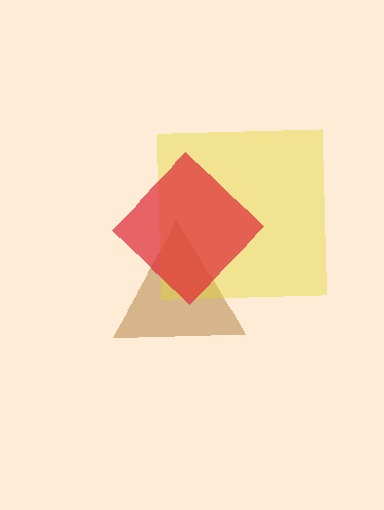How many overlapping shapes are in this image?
There are 3 overlapping shapes in the image.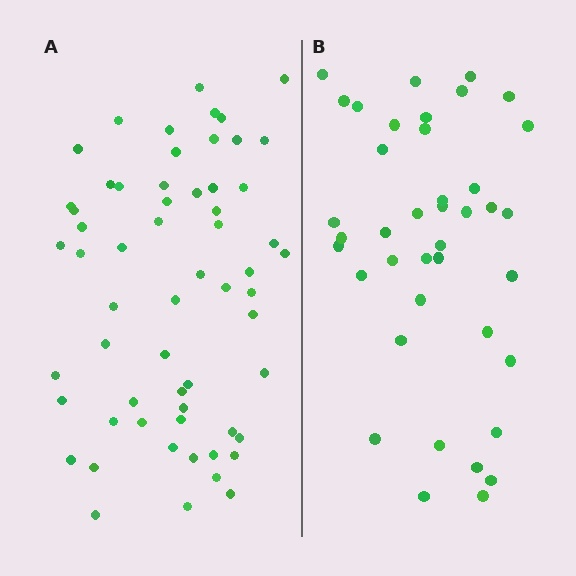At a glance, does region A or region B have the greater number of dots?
Region A (the left region) has more dots.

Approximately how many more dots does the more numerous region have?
Region A has approximately 20 more dots than region B.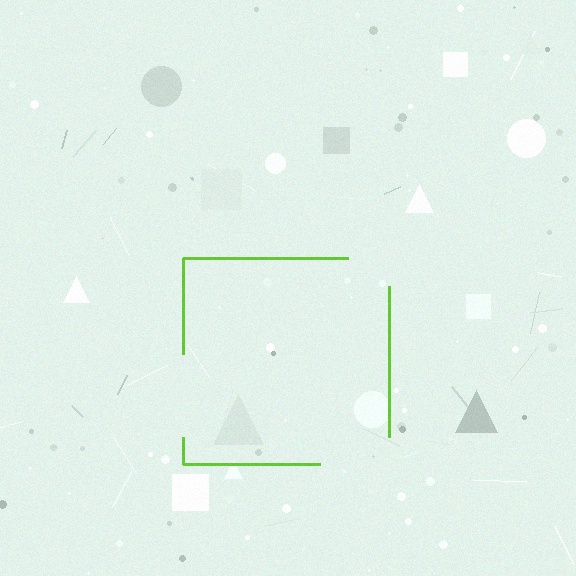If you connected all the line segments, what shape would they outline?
They would outline a square.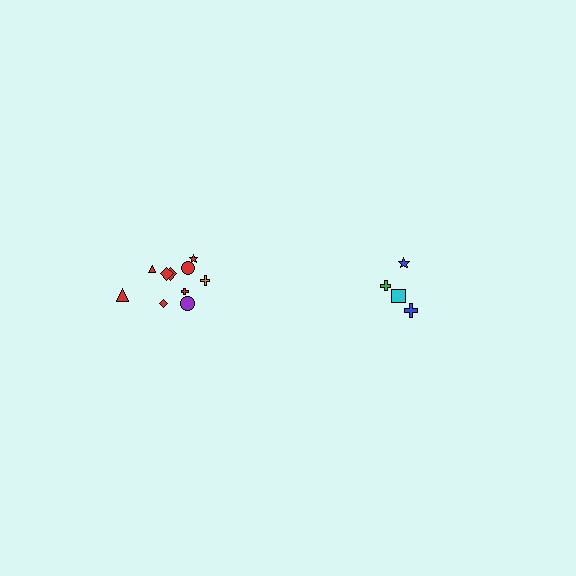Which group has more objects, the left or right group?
The left group.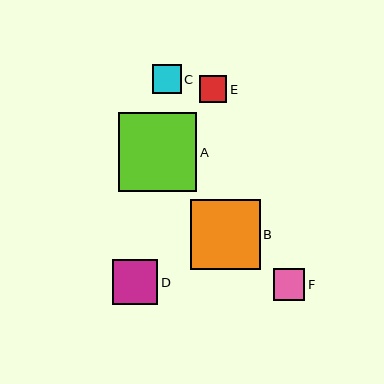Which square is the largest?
Square A is the largest with a size of approximately 79 pixels.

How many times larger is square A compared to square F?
Square A is approximately 2.5 times the size of square F.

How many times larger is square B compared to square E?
Square B is approximately 2.5 times the size of square E.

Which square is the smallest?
Square E is the smallest with a size of approximately 27 pixels.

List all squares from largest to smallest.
From largest to smallest: A, B, D, F, C, E.